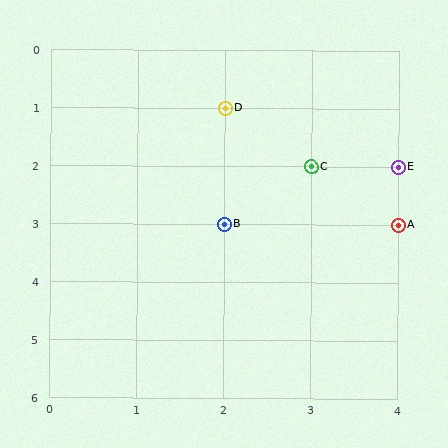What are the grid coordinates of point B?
Point B is at grid coordinates (2, 3).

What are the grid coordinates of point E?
Point E is at grid coordinates (4, 2).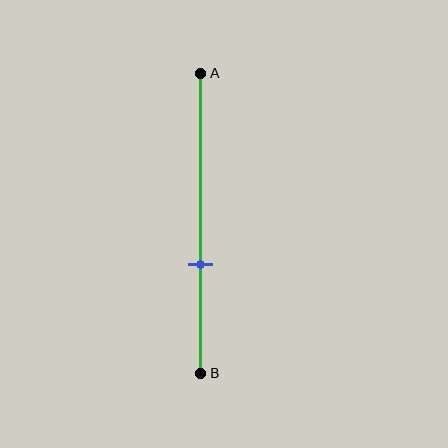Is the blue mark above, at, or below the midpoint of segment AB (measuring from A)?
The blue mark is below the midpoint of segment AB.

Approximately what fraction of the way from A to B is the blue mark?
The blue mark is approximately 65% of the way from A to B.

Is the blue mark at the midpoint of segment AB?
No, the mark is at about 65% from A, not at the 50% midpoint.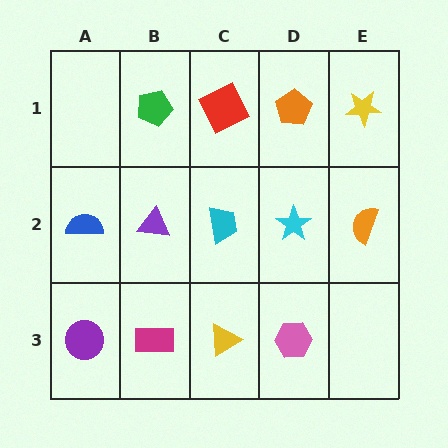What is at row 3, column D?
A pink hexagon.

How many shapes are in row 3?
4 shapes.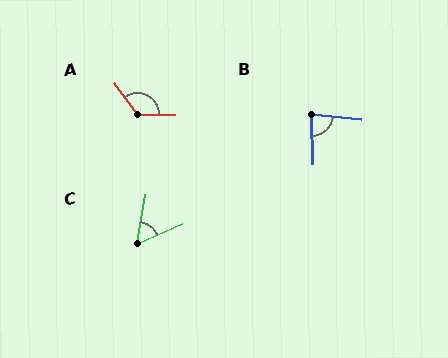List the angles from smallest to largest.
C (56°), B (82°), A (126°).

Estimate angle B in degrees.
Approximately 82 degrees.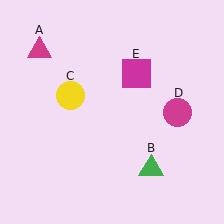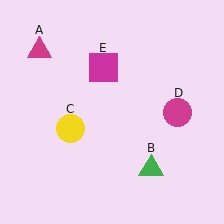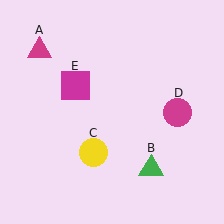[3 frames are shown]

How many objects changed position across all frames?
2 objects changed position: yellow circle (object C), magenta square (object E).